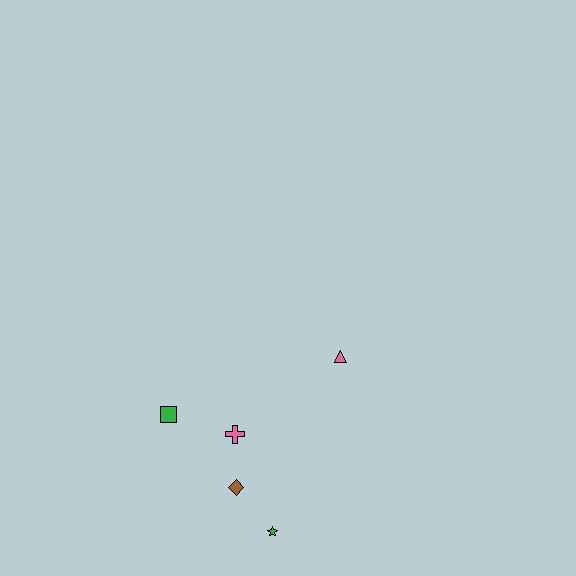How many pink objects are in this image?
There are 2 pink objects.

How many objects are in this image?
There are 5 objects.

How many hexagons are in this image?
There are no hexagons.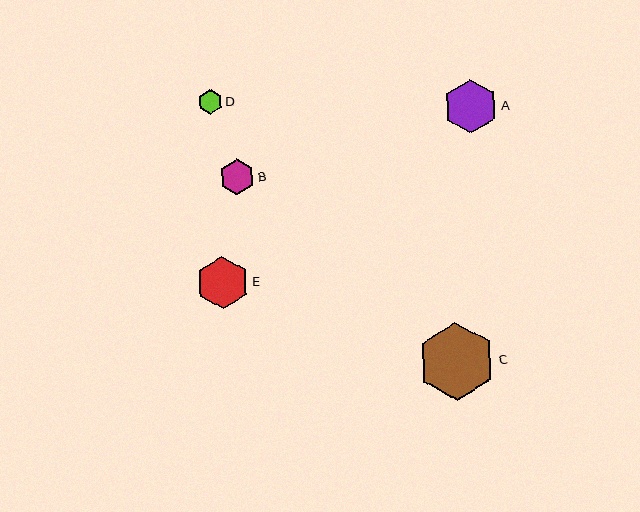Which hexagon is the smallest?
Hexagon D is the smallest with a size of approximately 25 pixels.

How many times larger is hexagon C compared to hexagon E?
Hexagon C is approximately 1.5 times the size of hexagon E.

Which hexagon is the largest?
Hexagon C is the largest with a size of approximately 78 pixels.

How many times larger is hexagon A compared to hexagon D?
Hexagon A is approximately 2.2 times the size of hexagon D.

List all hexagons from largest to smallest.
From largest to smallest: C, A, E, B, D.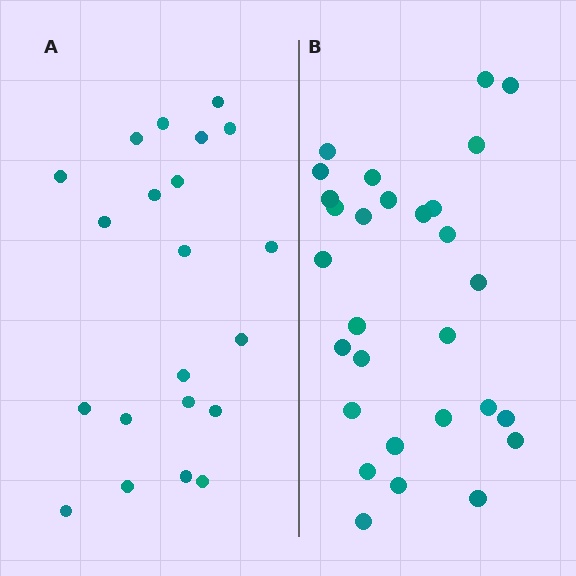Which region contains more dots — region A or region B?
Region B (the right region) has more dots.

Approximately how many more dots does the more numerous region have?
Region B has roughly 8 or so more dots than region A.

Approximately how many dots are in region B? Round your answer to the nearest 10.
About 30 dots. (The exact count is 29, which rounds to 30.)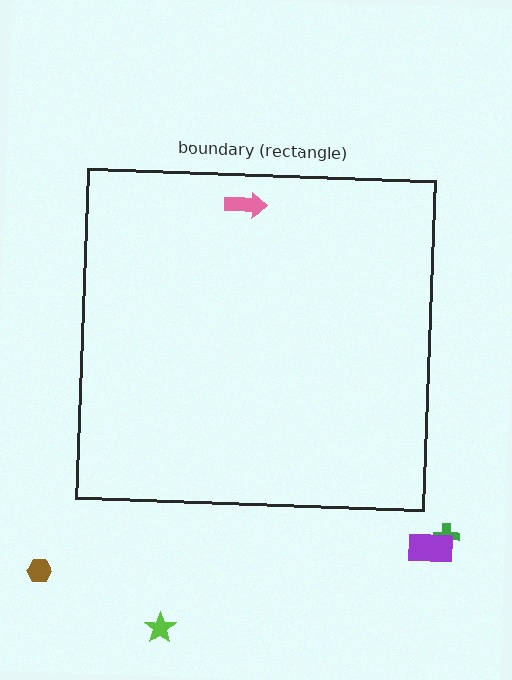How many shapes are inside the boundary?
1 inside, 4 outside.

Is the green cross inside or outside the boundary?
Outside.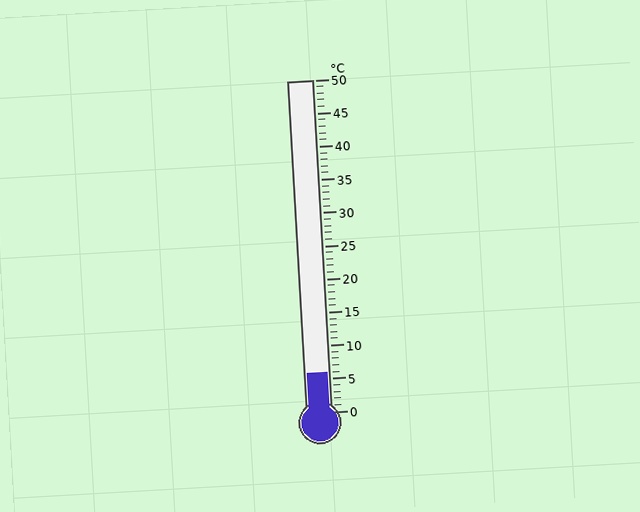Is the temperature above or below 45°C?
The temperature is below 45°C.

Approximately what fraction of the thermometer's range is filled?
The thermometer is filled to approximately 10% of its range.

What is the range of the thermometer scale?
The thermometer scale ranges from 0°C to 50°C.